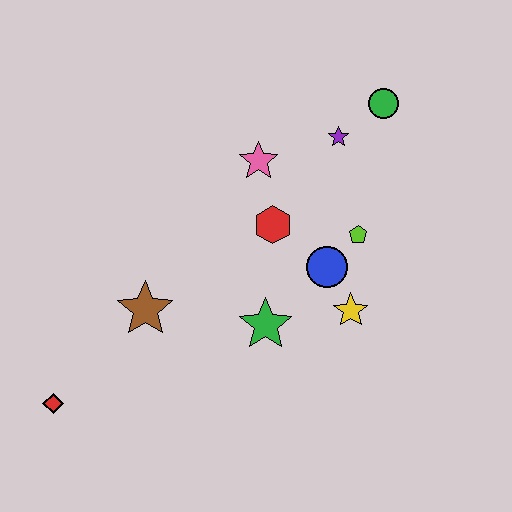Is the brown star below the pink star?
Yes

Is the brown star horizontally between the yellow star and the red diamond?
Yes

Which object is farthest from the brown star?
The green circle is farthest from the brown star.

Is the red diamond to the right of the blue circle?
No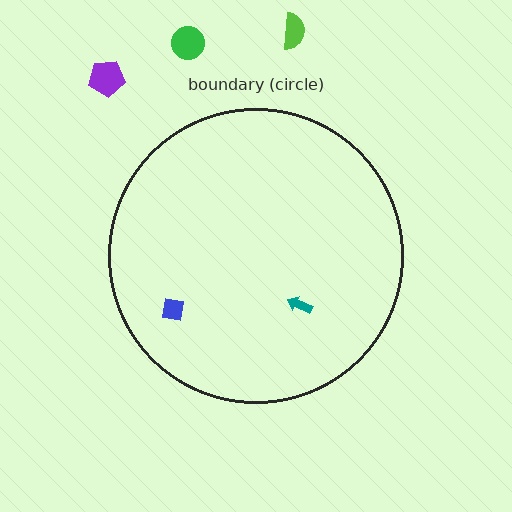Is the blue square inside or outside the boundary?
Inside.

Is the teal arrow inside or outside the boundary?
Inside.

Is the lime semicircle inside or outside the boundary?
Outside.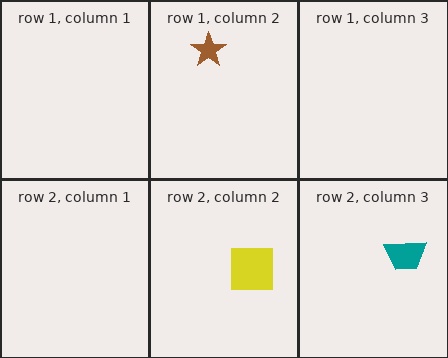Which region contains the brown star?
The row 1, column 2 region.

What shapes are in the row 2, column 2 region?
The yellow square.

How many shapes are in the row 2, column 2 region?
1.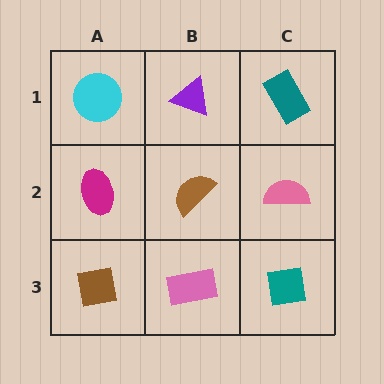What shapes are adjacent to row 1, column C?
A pink semicircle (row 2, column C), a purple triangle (row 1, column B).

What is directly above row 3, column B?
A brown semicircle.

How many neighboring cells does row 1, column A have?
2.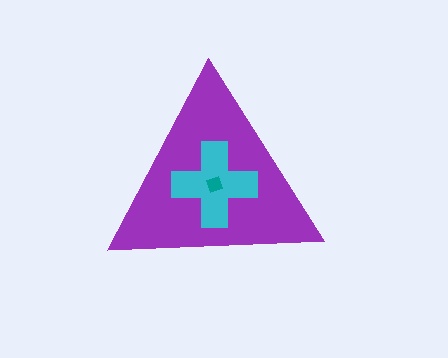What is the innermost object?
The teal square.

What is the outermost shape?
The purple triangle.